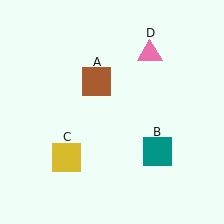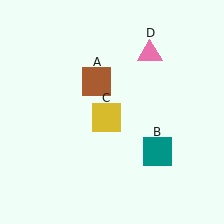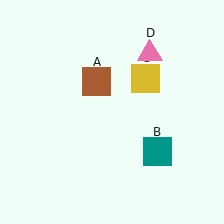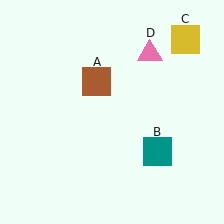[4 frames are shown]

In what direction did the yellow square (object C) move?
The yellow square (object C) moved up and to the right.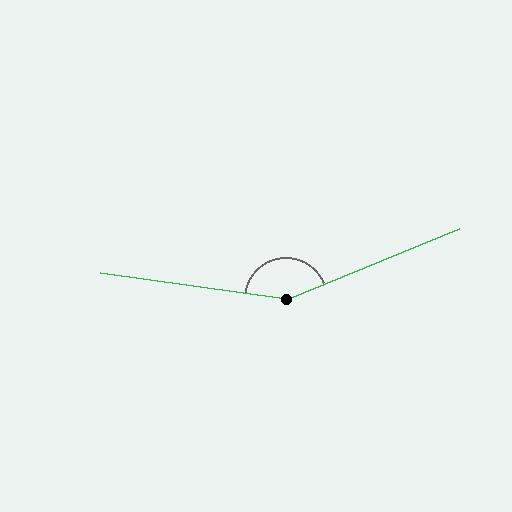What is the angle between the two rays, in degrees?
Approximately 150 degrees.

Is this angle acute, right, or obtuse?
It is obtuse.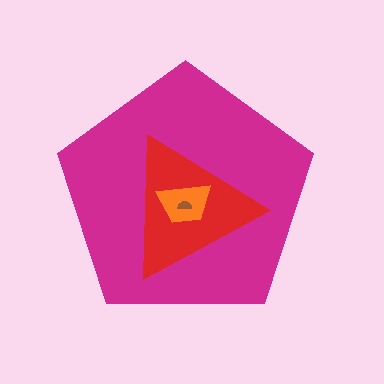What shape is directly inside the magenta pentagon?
The red triangle.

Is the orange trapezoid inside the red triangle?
Yes.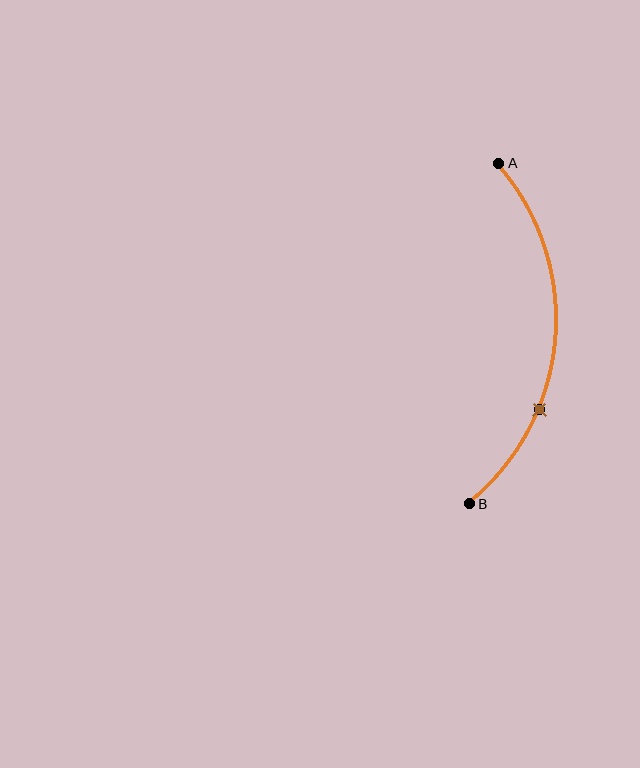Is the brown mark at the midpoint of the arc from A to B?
No. The brown mark lies on the arc but is closer to endpoint B. The arc midpoint would be at the point on the curve equidistant along the arc from both A and B.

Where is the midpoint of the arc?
The arc midpoint is the point on the curve farthest from the straight line joining A and B. It sits to the right of that line.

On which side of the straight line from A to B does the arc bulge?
The arc bulges to the right of the straight line connecting A and B.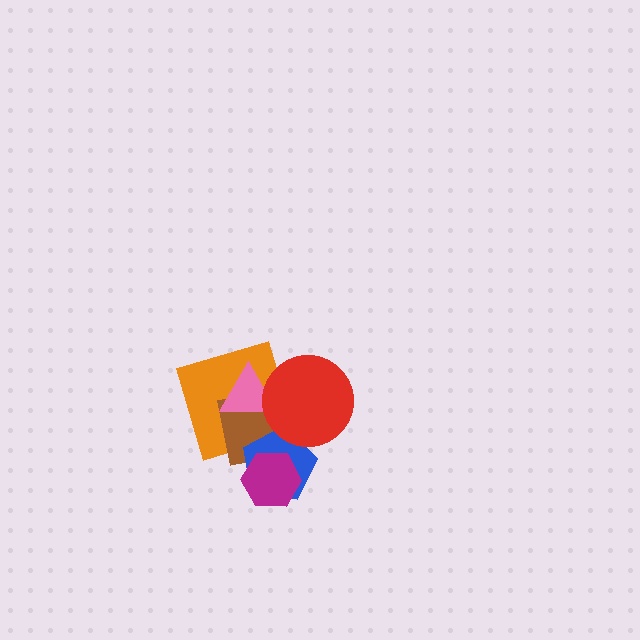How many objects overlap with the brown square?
5 objects overlap with the brown square.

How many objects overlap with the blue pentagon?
4 objects overlap with the blue pentagon.